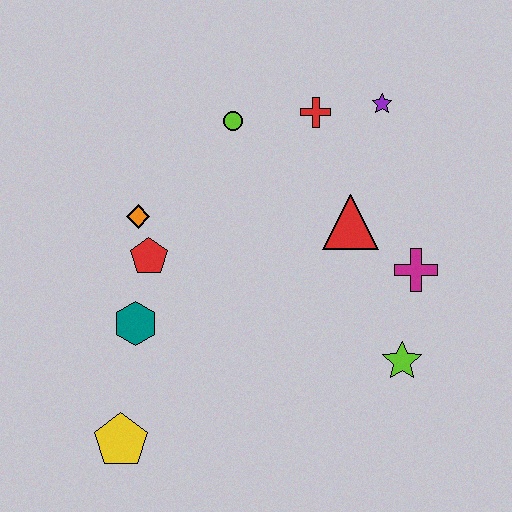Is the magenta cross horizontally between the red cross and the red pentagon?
No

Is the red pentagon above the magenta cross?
Yes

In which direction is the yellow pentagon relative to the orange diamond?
The yellow pentagon is below the orange diamond.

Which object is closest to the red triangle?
The magenta cross is closest to the red triangle.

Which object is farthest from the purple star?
The yellow pentagon is farthest from the purple star.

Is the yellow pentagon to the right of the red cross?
No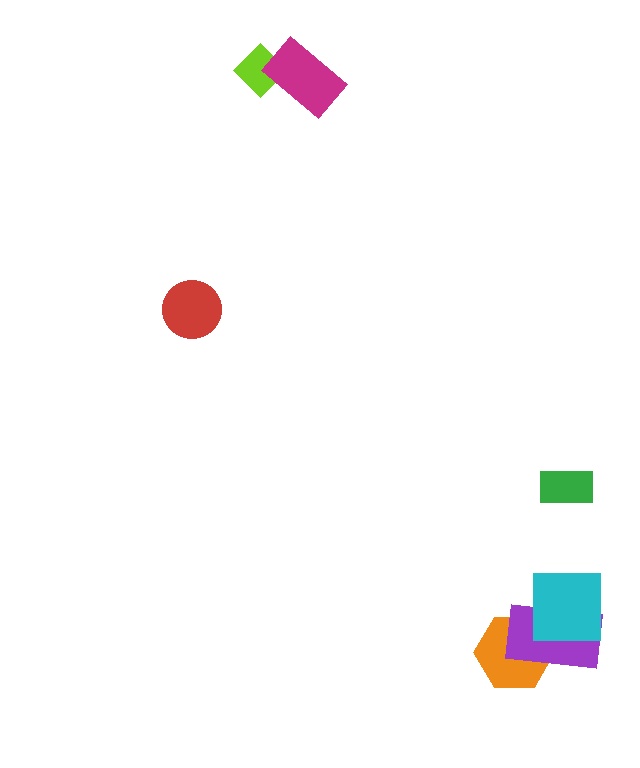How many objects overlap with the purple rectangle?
2 objects overlap with the purple rectangle.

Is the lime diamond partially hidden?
Yes, it is partially covered by another shape.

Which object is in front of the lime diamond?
The magenta rectangle is in front of the lime diamond.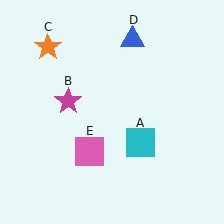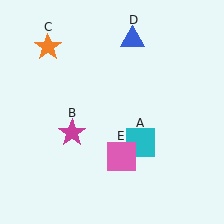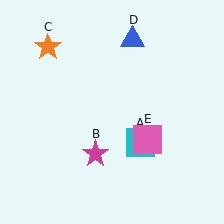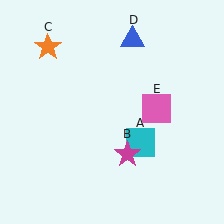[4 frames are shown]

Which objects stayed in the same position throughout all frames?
Cyan square (object A) and orange star (object C) and blue triangle (object D) remained stationary.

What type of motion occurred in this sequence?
The magenta star (object B), pink square (object E) rotated counterclockwise around the center of the scene.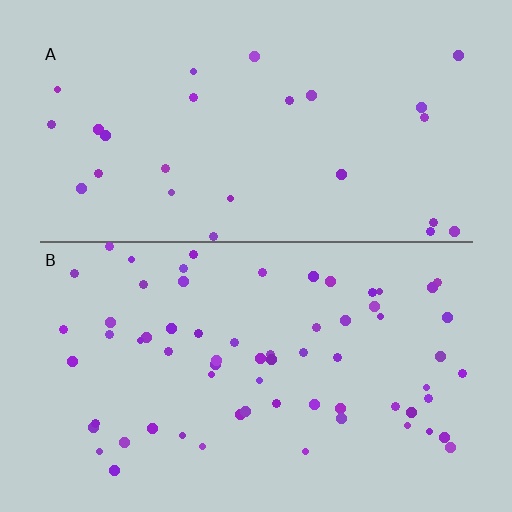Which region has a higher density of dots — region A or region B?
B (the bottom).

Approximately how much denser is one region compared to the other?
Approximately 2.5× — region B over region A.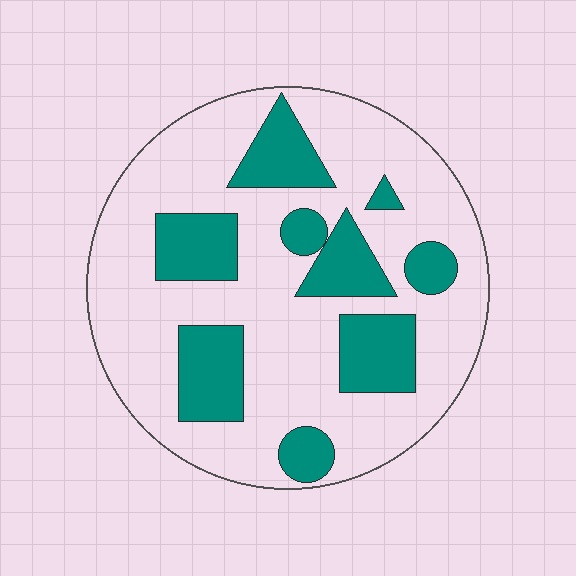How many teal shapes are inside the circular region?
9.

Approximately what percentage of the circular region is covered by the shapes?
Approximately 30%.